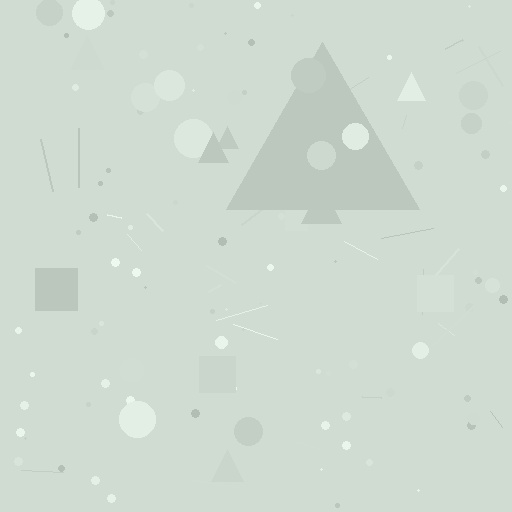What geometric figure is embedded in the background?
A triangle is embedded in the background.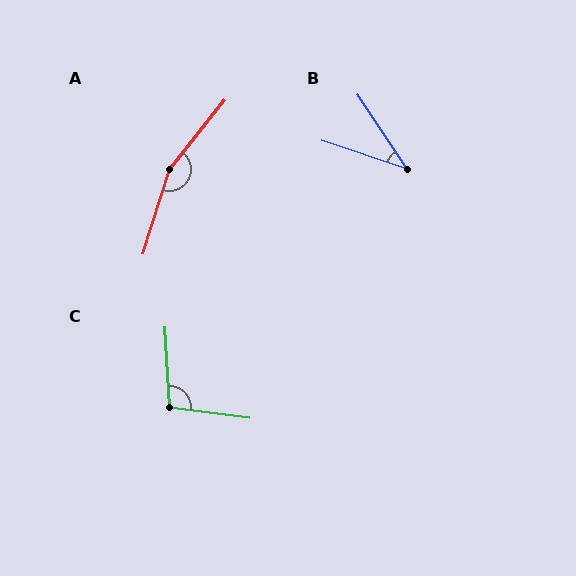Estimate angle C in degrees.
Approximately 101 degrees.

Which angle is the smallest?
B, at approximately 38 degrees.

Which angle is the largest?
A, at approximately 159 degrees.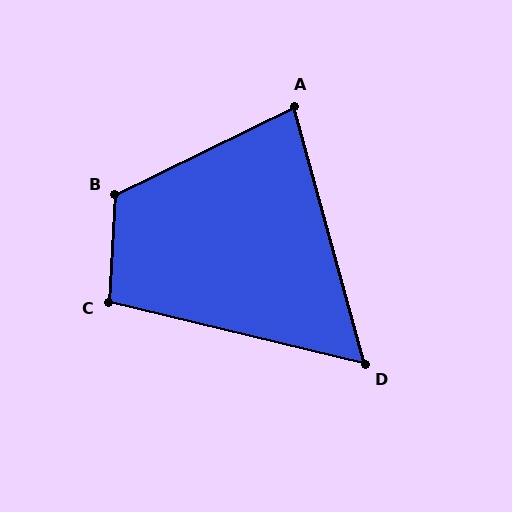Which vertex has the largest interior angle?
B, at approximately 119 degrees.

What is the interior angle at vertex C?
Approximately 101 degrees (obtuse).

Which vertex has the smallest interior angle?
D, at approximately 61 degrees.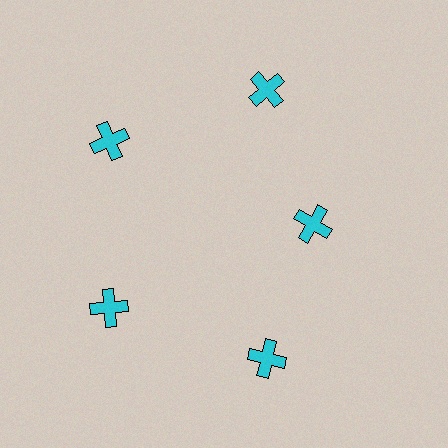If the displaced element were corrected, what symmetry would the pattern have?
It would have 5-fold rotational symmetry — the pattern would map onto itself every 72 degrees.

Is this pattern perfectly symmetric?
No. The 5 cyan crosses are arranged in a ring, but one element near the 3 o'clock position is pulled inward toward the center, breaking the 5-fold rotational symmetry.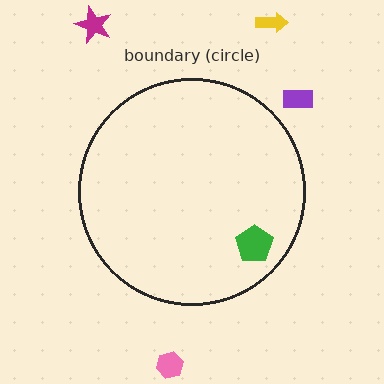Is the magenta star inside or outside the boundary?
Outside.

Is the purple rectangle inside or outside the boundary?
Outside.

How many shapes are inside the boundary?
1 inside, 4 outside.